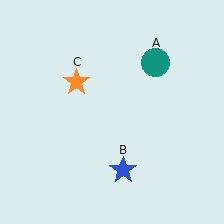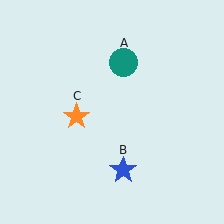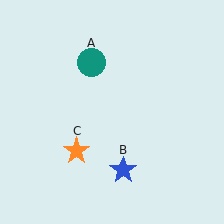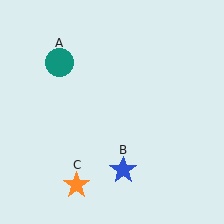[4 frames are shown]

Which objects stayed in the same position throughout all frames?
Blue star (object B) remained stationary.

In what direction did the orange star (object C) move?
The orange star (object C) moved down.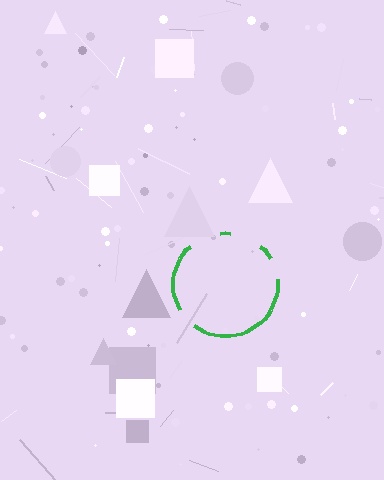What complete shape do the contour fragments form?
The contour fragments form a circle.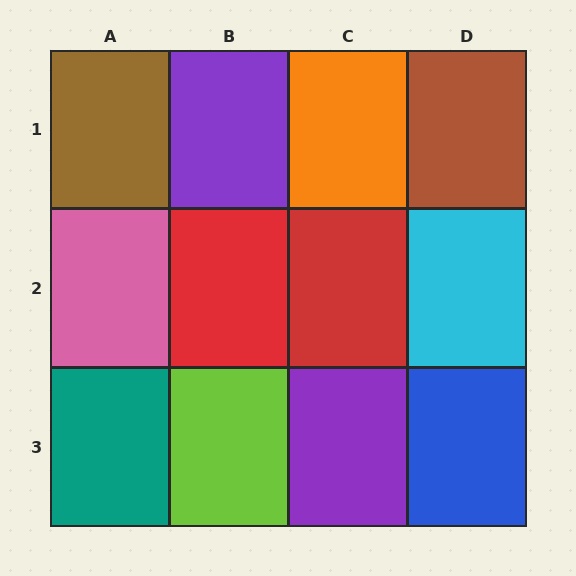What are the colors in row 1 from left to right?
Brown, purple, orange, brown.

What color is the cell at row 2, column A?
Pink.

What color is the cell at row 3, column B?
Lime.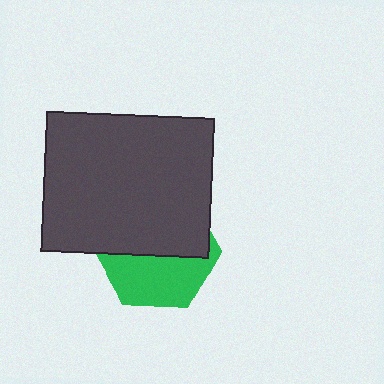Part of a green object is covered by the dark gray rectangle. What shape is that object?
It is a hexagon.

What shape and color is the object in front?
The object in front is a dark gray rectangle.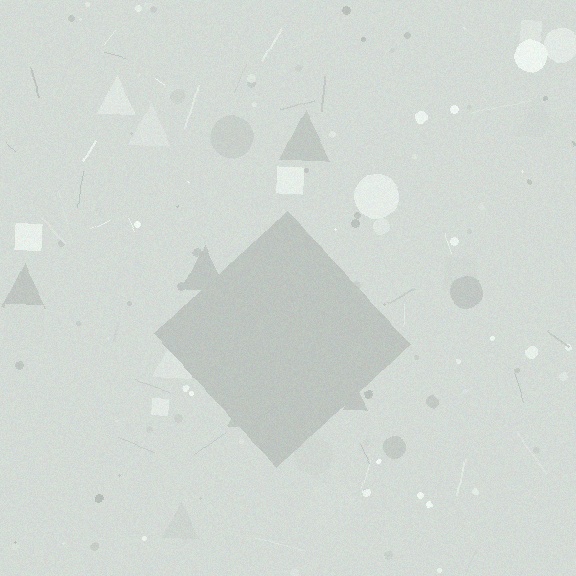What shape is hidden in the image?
A diamond is hidden in the image.